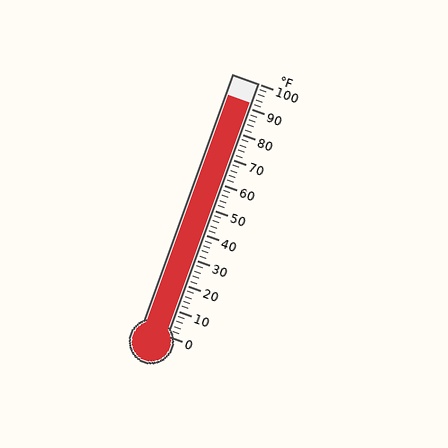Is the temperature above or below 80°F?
The temperature is above 80°F.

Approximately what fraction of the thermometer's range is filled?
The thermometer is filled to approximately 90% of its range.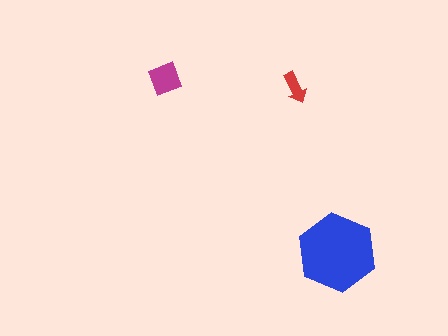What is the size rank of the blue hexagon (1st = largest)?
1st.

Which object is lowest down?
The blue hexagon is bottommost.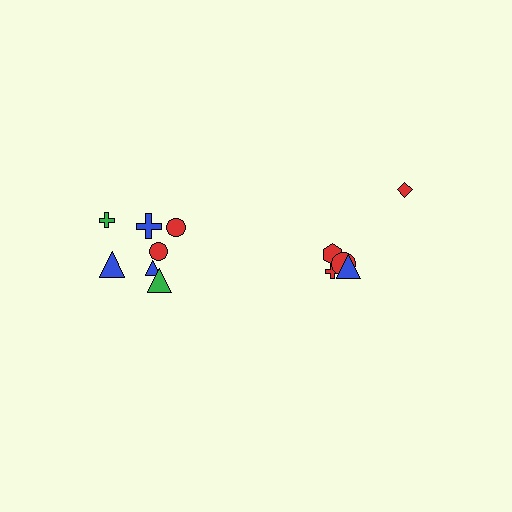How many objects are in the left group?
There are 7 objects.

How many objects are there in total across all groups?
There are 12 objects.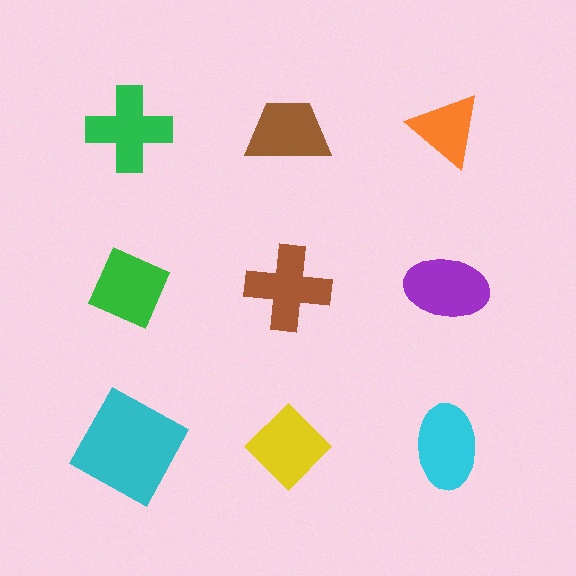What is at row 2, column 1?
A green diamond.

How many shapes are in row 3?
3 shapes.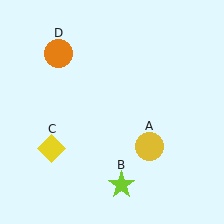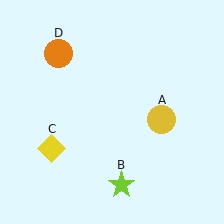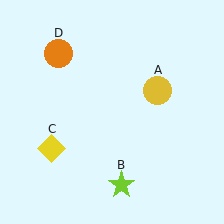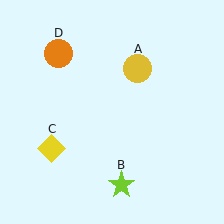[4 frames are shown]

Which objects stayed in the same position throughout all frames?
Lime star (object B) and yellow diamond (object C) and orange circle (object D) remained stationary.